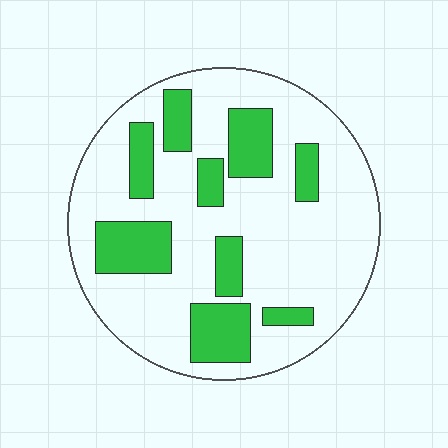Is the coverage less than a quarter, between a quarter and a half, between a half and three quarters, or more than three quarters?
Between a quarter and a half.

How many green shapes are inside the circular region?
9.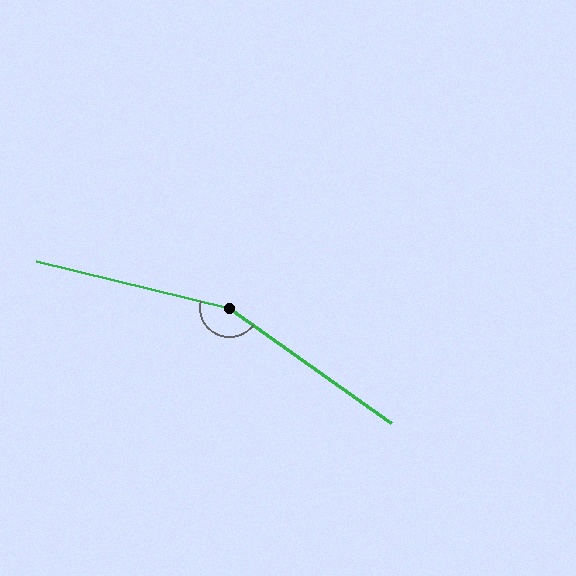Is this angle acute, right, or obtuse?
It is obtuse.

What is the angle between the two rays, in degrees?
Approximately 158 degrees.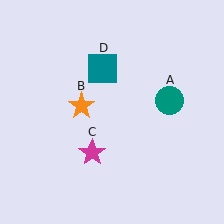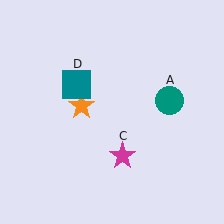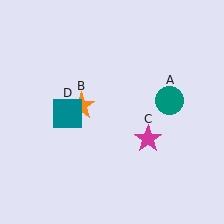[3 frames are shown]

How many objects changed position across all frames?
2 objects changed position: magenta star (object C), teal square (object D).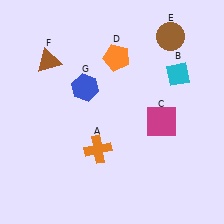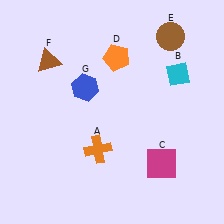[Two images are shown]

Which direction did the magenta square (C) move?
The magenta square (C) moved down.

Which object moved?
The magenta square (C) moved down.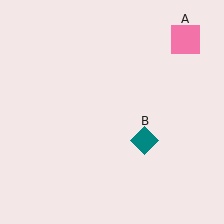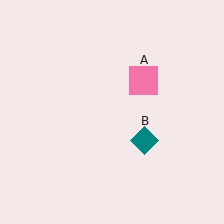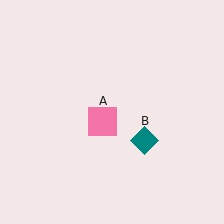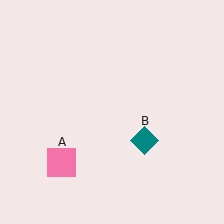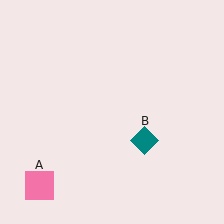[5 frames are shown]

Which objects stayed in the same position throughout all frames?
Teal diamond (object B) remained stationary.